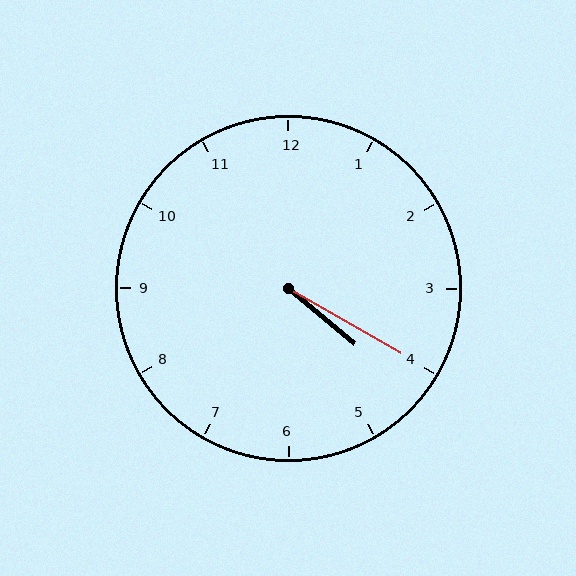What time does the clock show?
4:20.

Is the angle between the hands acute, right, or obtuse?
It is acute.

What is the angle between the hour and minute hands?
Approximately 10 degrees.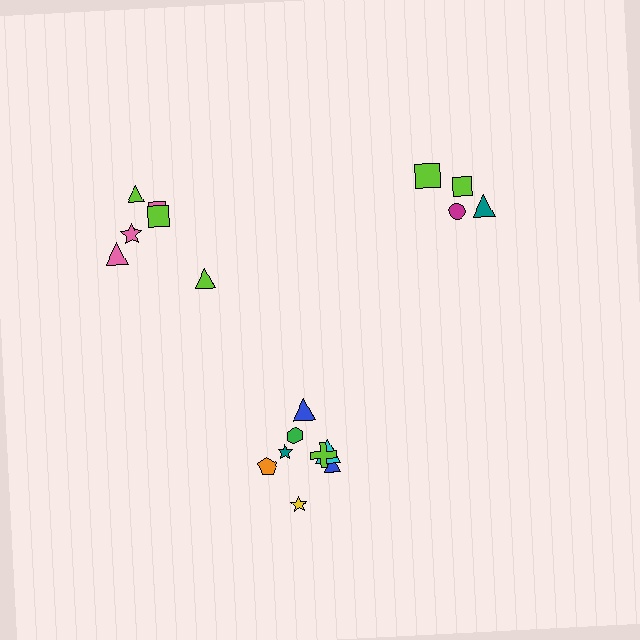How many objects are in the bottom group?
There are 8 objects.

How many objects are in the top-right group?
There are 4 objects.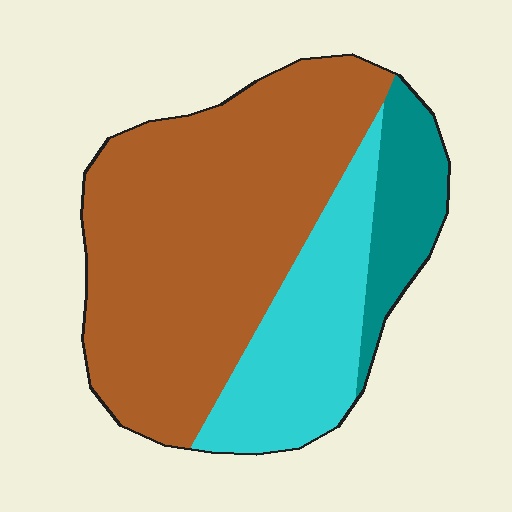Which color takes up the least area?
Teal, at roughly 15%.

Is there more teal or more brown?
Brown.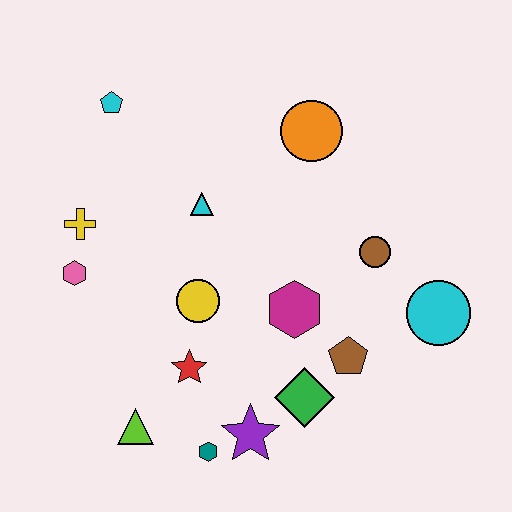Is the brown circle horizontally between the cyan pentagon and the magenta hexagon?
No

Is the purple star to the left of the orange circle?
Yes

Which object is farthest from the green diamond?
The cyan pentagon is farthest from the green diamond.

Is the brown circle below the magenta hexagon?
No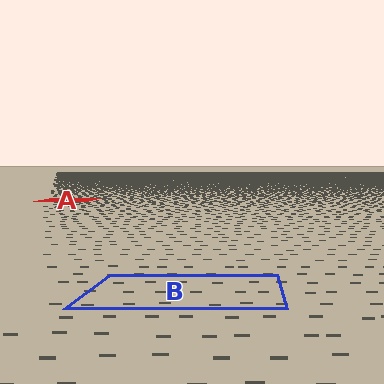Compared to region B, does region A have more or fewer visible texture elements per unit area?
Region A has more texture elements per unit area — they are packed more densely because it is farther away.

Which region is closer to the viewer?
Region B is closer. The texture elements there are larger and more spread out.